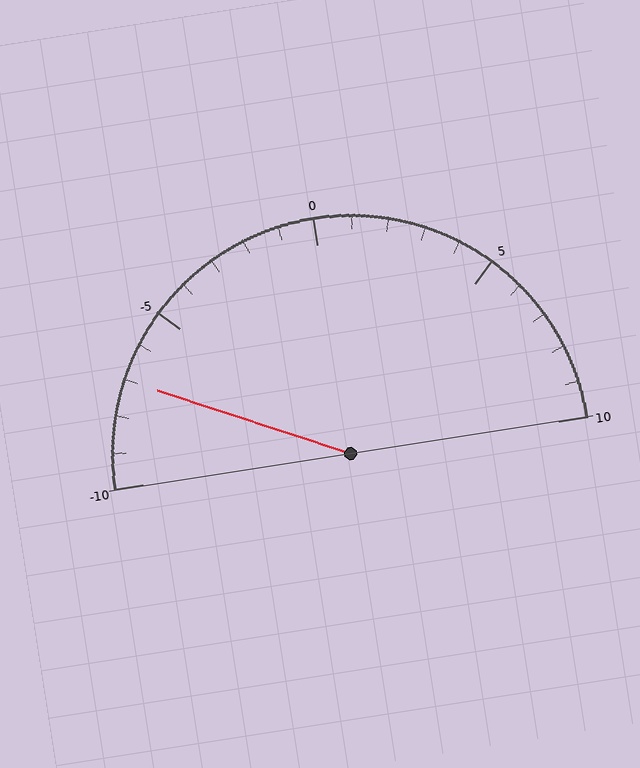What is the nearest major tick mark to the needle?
The nearest major tick mark is -5.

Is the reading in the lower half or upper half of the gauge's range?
The reading is in the lower half of the range (-10 to 10).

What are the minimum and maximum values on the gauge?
The gauge ranges from -10 to 10.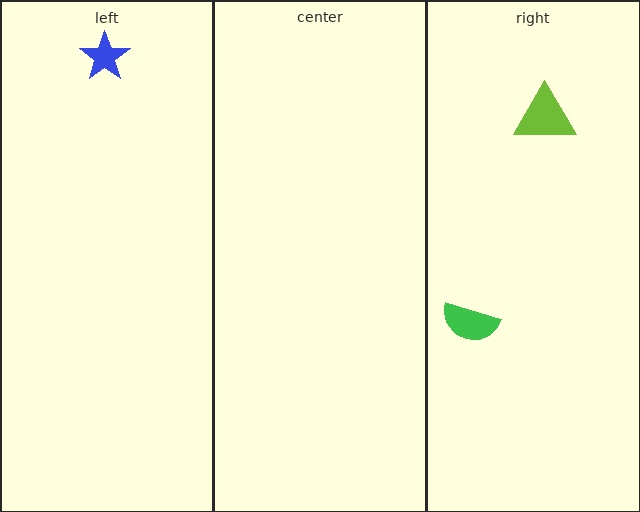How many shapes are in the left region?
1.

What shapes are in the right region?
The green semicircle, the lime triangle.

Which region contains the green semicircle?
The right region.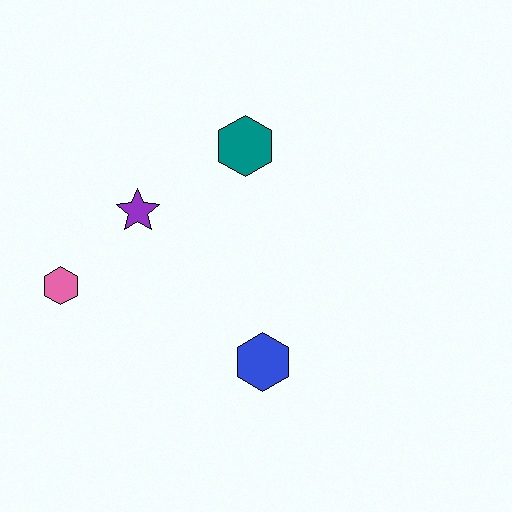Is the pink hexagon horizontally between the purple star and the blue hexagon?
No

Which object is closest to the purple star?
The pink hexagon is closest to the purple star.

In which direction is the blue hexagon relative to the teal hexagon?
The blue hexagon is below the teal hexagon.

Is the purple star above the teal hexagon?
No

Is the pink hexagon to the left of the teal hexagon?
Yes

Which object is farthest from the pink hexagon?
The teal hexagon is farthest from the pink hexagon.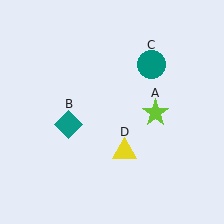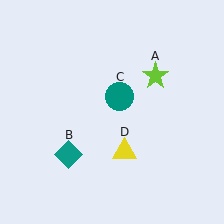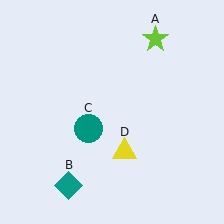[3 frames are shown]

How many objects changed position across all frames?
3 objects changed position: lime star (object A), teal diamond (object B), teal circle (object C).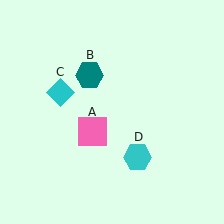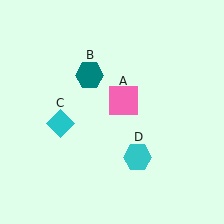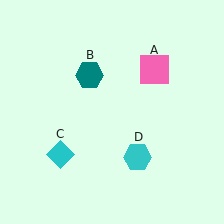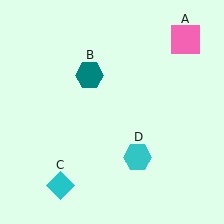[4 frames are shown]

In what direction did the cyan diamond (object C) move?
The cyan diamond (object C) moved down.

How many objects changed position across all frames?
2 objects changed position: pink square (object A), cyan diamond (object C).